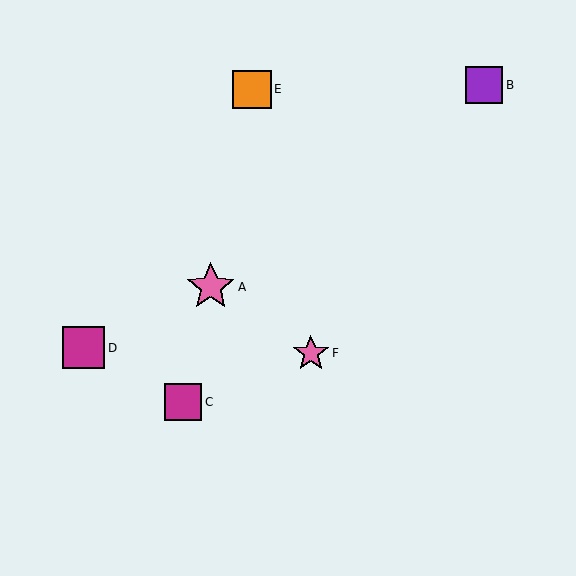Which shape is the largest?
The pink star (labeled A) is the largest.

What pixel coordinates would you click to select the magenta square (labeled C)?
Click at (183, 402) to select the magenta square C.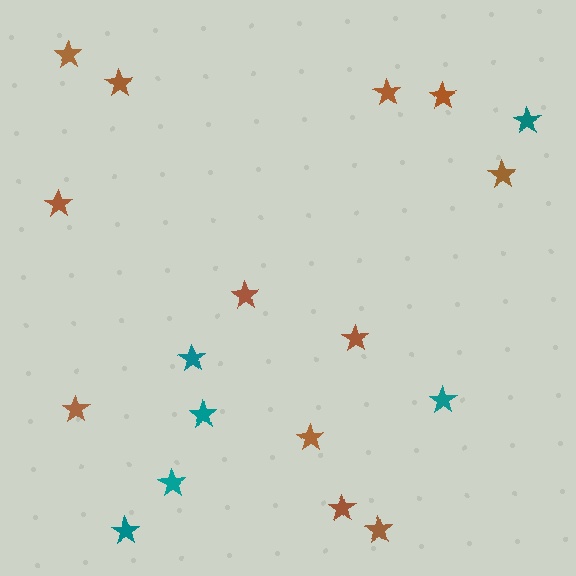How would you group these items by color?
There are 2 groups: one group of brown stars (12) and one group of teal stars (6).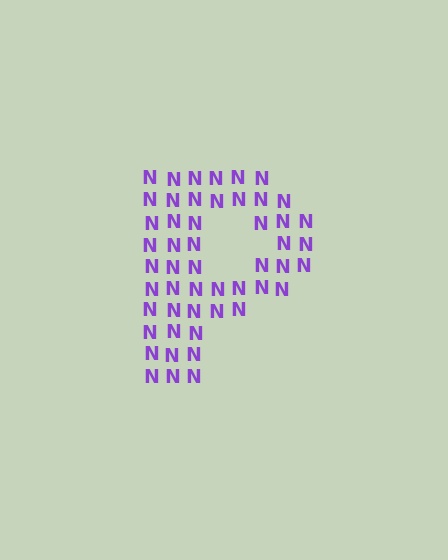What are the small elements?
The small elements are letter N's.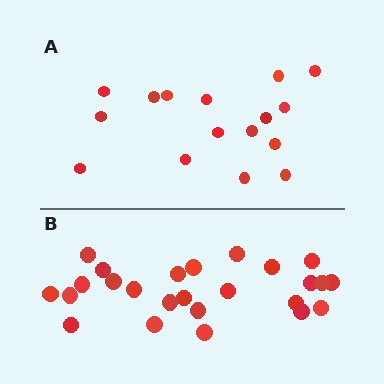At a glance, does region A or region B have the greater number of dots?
Region B (the bottom region) has more dots.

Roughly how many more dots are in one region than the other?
Region B has roughly 8 or so more dots than region A.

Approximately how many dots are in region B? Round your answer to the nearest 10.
About 20 dots. (The exact count is 25, which rounds to 20.)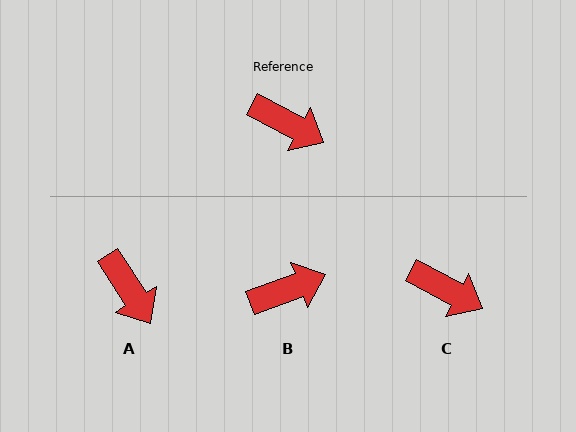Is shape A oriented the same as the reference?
No, it is off by about 30 degrees.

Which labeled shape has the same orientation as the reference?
C.